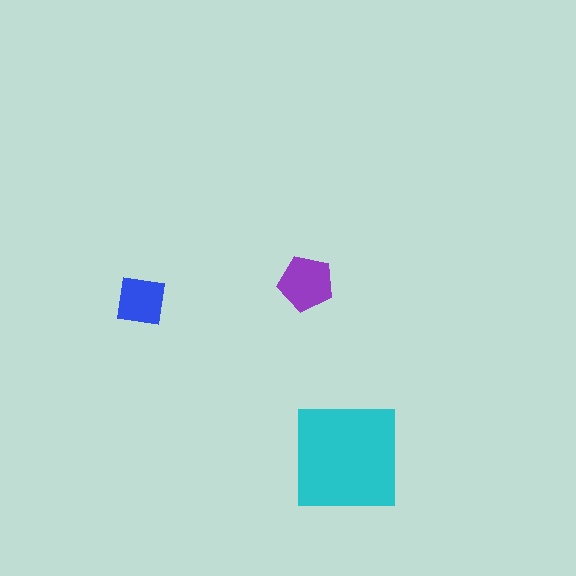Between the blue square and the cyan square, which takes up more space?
The cyan square.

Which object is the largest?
The cyan square.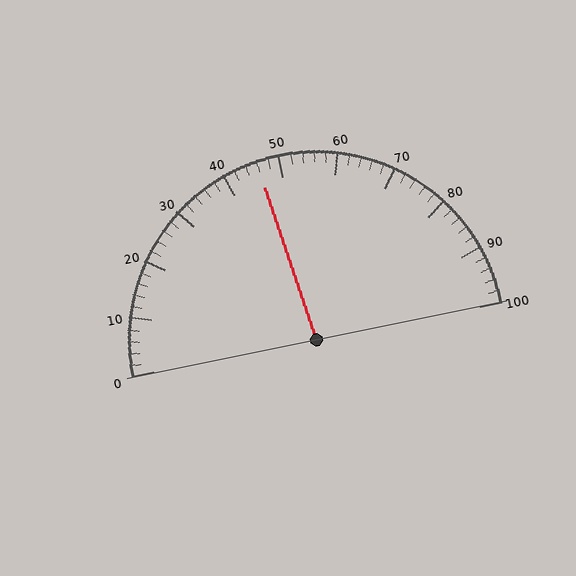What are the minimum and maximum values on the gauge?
The gauge ranges from 0 to 100.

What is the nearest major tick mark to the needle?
The nearest major tick mark is 50.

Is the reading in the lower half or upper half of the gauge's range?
The reading is in the lower half of the range (0 to 100).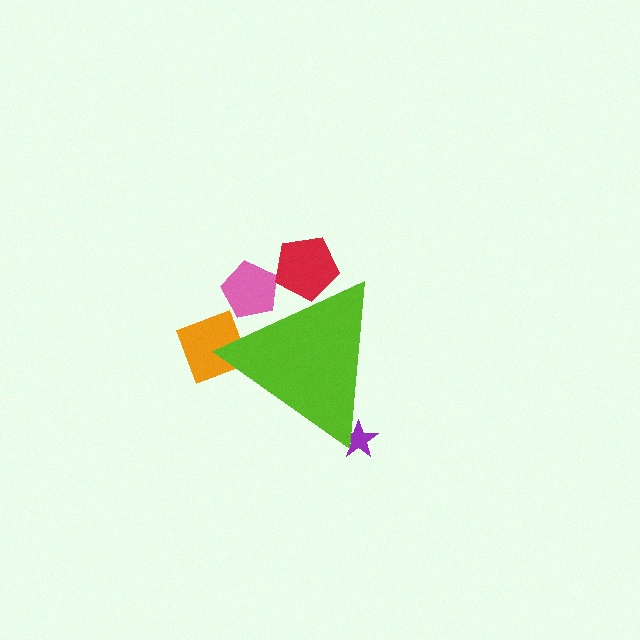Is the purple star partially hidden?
Yes, the purple star is partially hidden behind the lime triangle.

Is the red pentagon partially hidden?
Yes, the red pentagon is partially hidden behind the lime triangle.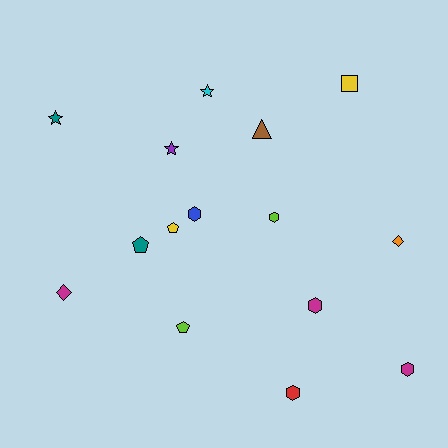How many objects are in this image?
There are 15 objects.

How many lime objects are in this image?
There are 2 lime objects.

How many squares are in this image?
There is 1 square.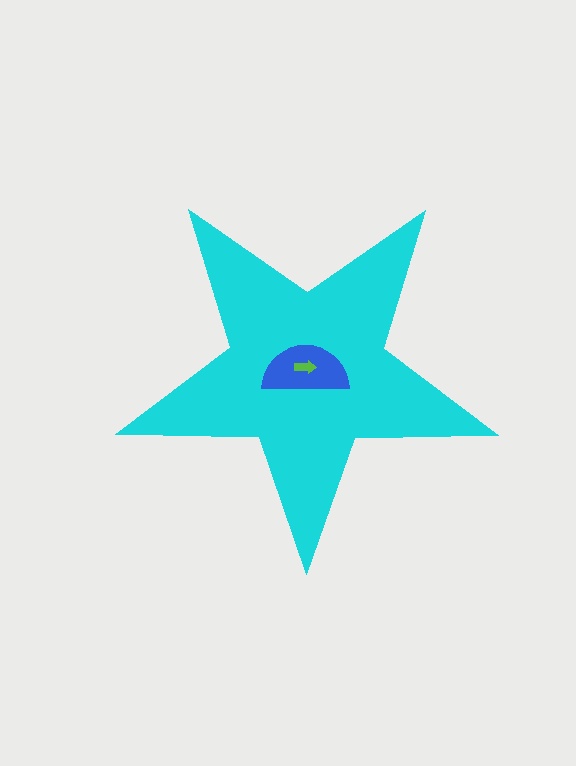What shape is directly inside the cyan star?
The blue semicircle.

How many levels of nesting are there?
3.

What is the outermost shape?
The cyan star.